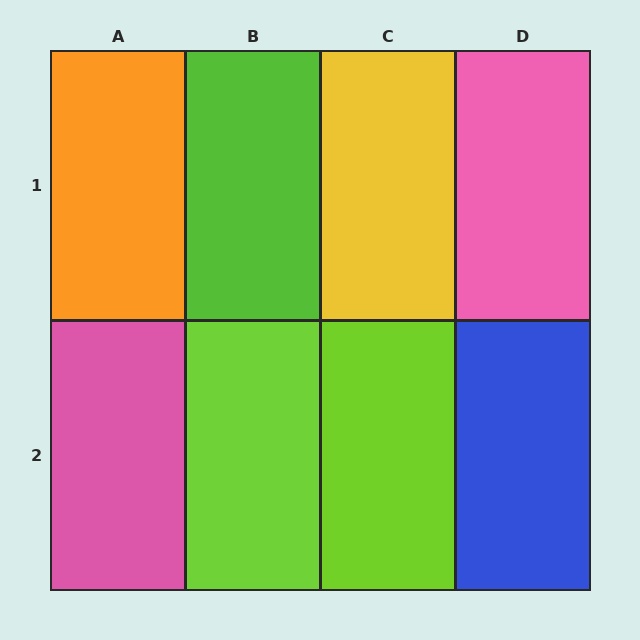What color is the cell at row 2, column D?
Blue.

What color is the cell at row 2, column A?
Pink.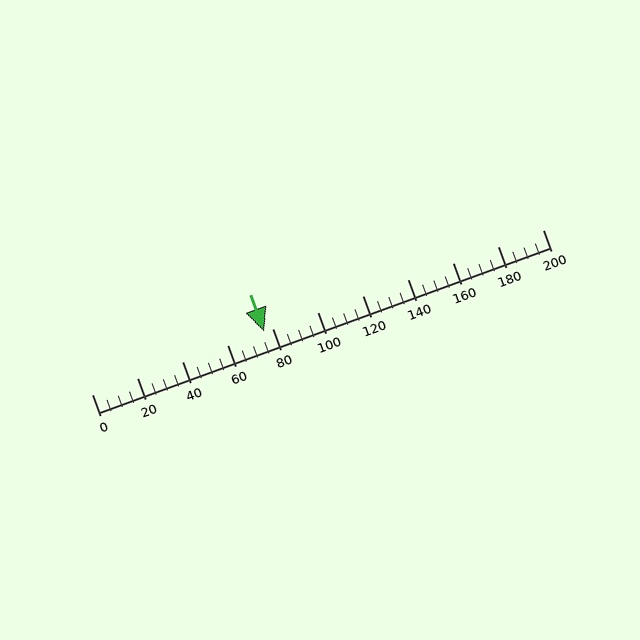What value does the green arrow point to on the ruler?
The green arrow points to approximately 76.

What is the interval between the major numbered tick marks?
The major tick marks are spaced 20 units apart.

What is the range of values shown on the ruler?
The ruler shows values from 0 to 200.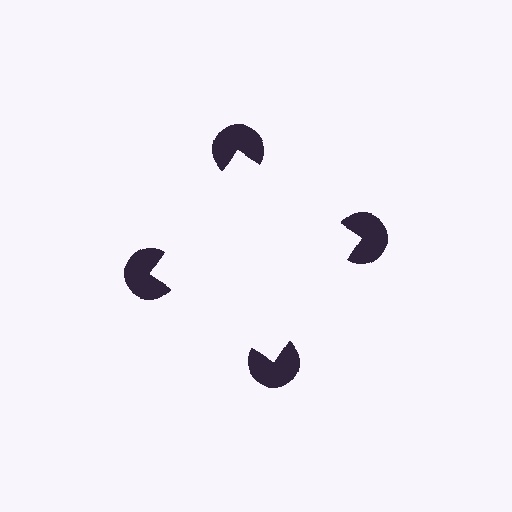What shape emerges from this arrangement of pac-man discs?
An illusory square — its edges are inferred from the aligned wedge cuts in the pac-man discs, not physically drawn.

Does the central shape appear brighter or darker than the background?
It typically appears slightly brighter than the background, even though no actual brightness change is drawn.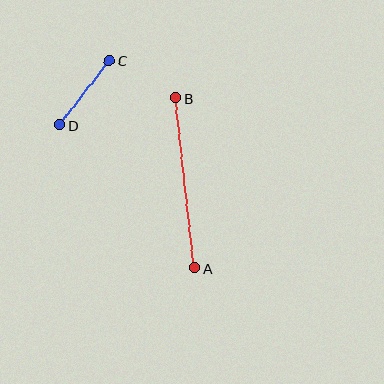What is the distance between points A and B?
The distance is approximately 171 pixels.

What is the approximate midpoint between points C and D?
The midpoint is at approximately (84, 93) pixels.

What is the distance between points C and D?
The distance is approximately 81 pixels.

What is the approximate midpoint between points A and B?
The midpoint is at approximately (185, 183) pixels.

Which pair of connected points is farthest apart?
Points A and B are farthest apart.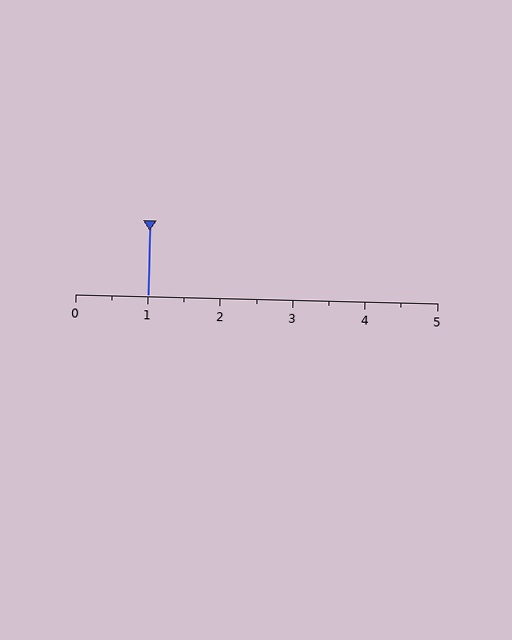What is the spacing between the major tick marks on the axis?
The major ticks are spaced 1 apart.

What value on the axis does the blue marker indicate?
The marker indicates approximately 1.